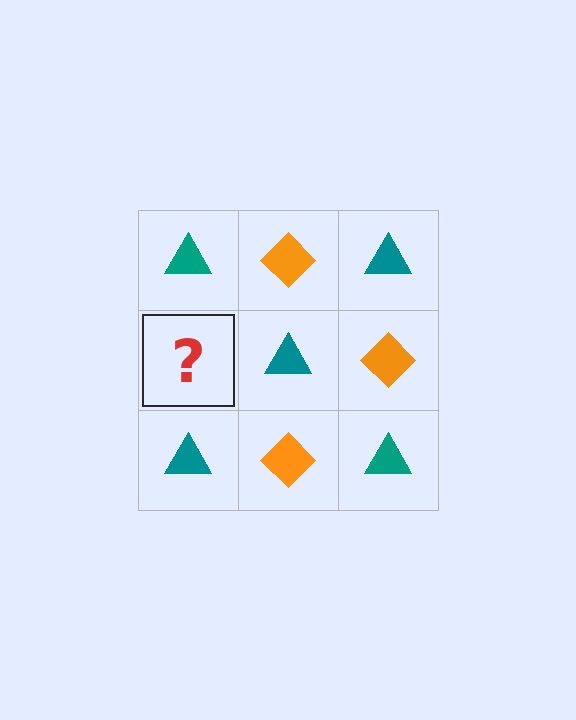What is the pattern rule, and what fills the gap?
The rule is that it alternates teal triangle and orange diamond in a checkerboard pattern. The gap should be filled with an orange diamond.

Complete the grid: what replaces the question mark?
The question mark should be replaced with an orange diamond.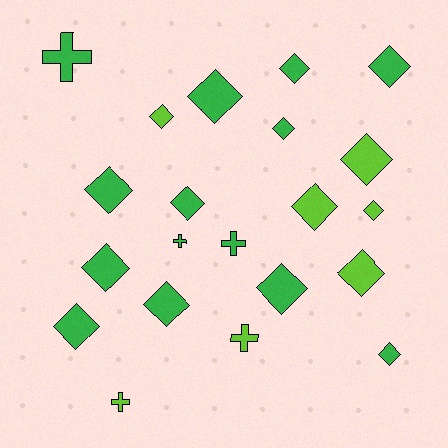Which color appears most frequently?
Green, with 14 objects.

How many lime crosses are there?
There are 2 lime crosses.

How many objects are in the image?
There are 21 objects.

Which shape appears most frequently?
Diamond, with 16 objects.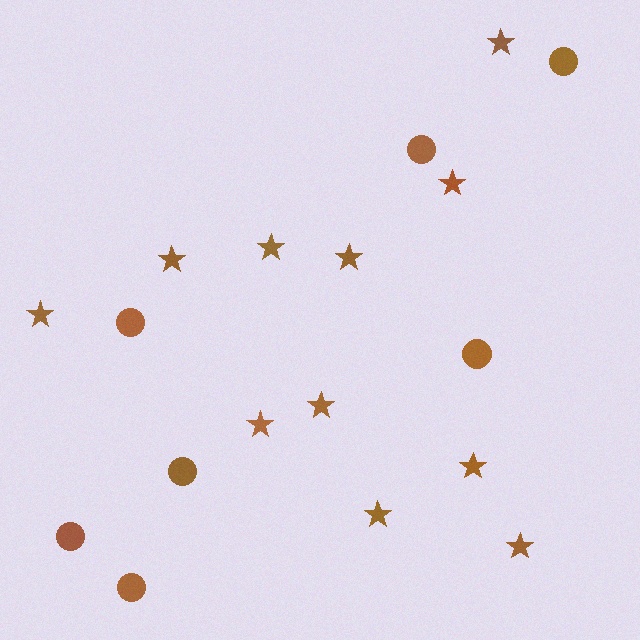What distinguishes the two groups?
There are 2 groups: one group of stars (11) and one group of circles (7).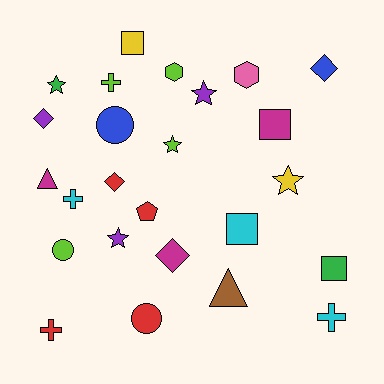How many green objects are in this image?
There are 2 green objects.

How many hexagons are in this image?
There are 2 hexagons.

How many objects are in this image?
There are 25 objects.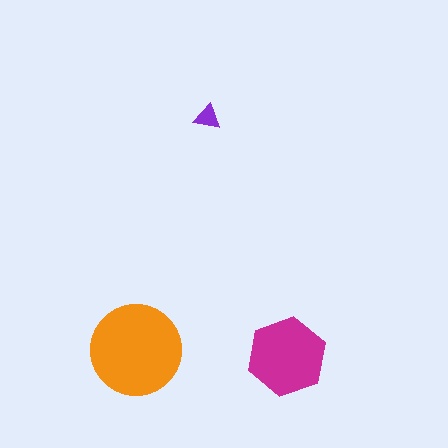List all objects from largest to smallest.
The orange circle, the magenta hexagon, the purple triangle.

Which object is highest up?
The purple triangle is topmost.